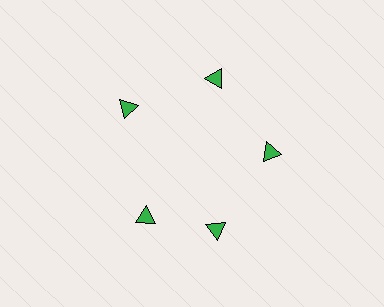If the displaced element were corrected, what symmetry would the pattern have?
It would have 5-fold rotational symmetry — the pattern would map onto itself every 72 degrees.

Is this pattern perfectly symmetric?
No. The 5 green triangles are arranged in a ring, but one element near the 8 o'clock position is rotated out of alignment along the ring, breaking the 5-fold rotational symmetry.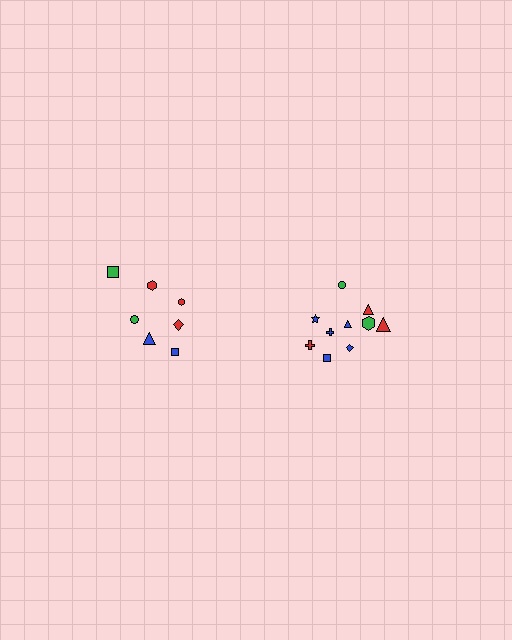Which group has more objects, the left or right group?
The right group.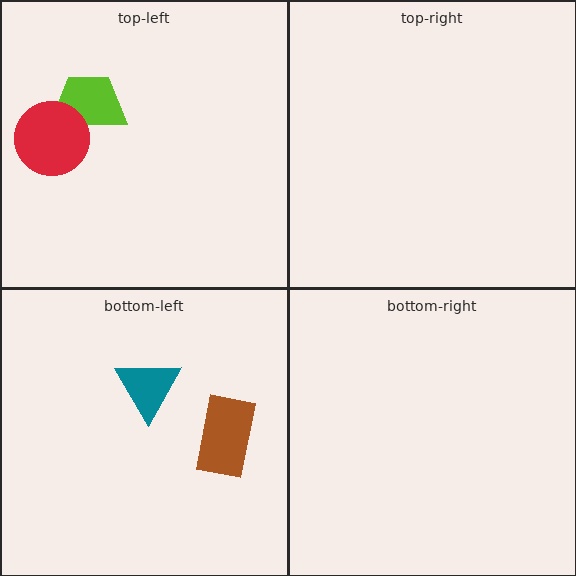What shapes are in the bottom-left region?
The teal triangle, the brown rectangle.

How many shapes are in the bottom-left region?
2.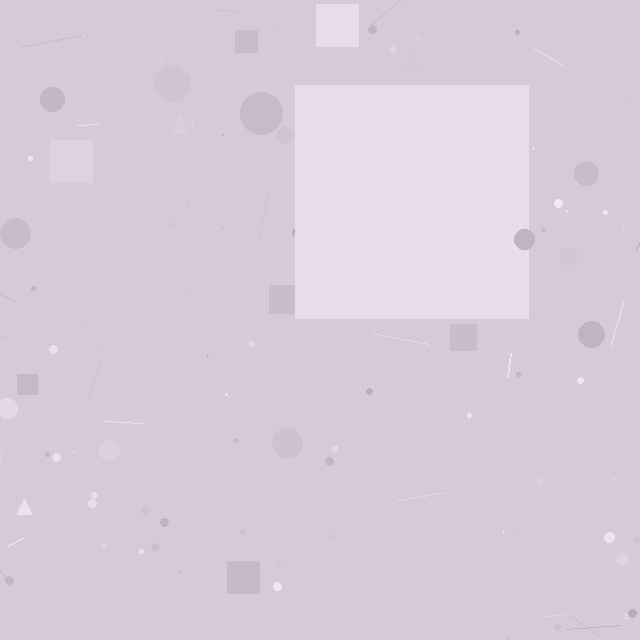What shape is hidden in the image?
A square is hidden in the image.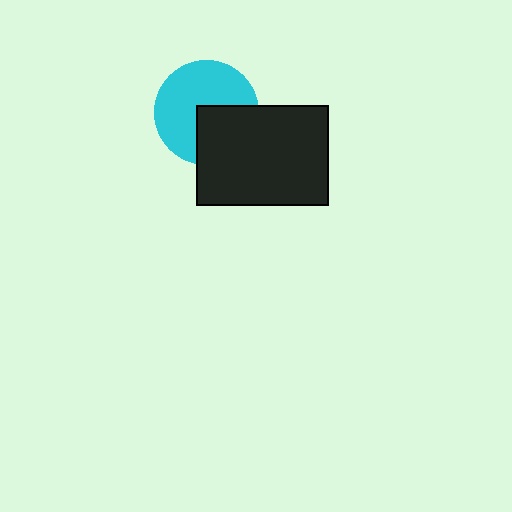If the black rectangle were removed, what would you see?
You would see the complete cyan circle.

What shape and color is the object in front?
The object in front is a black rectangle.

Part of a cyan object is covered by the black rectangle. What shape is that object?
It is a circle.